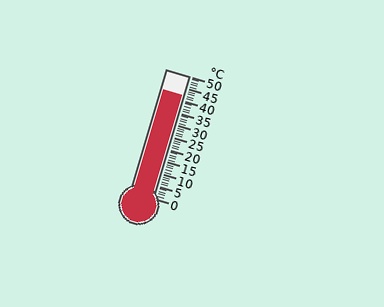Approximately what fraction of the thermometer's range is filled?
The thermometer is filled to approximately 85% of its range.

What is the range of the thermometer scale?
The thermometer scale ranges from 0°C to 50°C.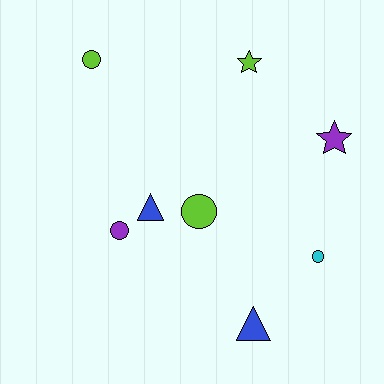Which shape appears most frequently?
Circle, with 4 objects.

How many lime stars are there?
There is 1 lime star.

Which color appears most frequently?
Lime, with 3 objects.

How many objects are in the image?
There are 8 objects.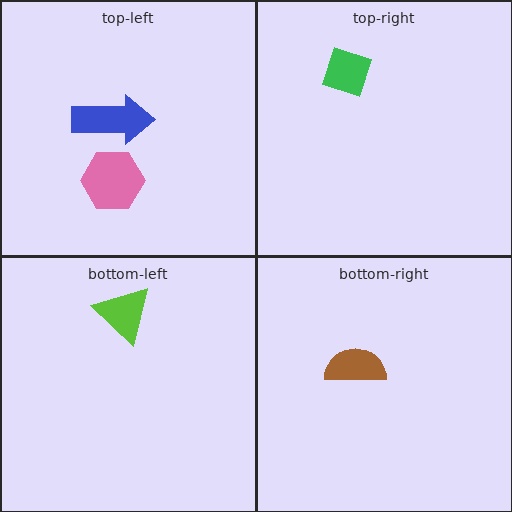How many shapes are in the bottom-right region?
1.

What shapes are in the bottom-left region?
The lime triangle.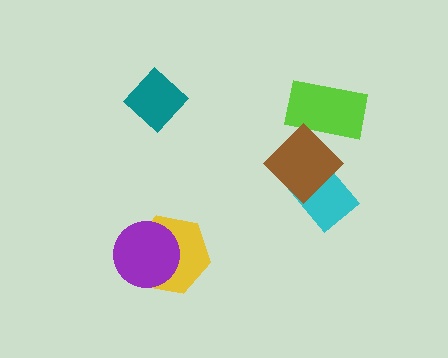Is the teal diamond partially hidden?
No, no other shape covers it.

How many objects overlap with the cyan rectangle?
1 object overlaps with the cyan rectangle.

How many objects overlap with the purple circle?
1 object overlaps with the purple circle.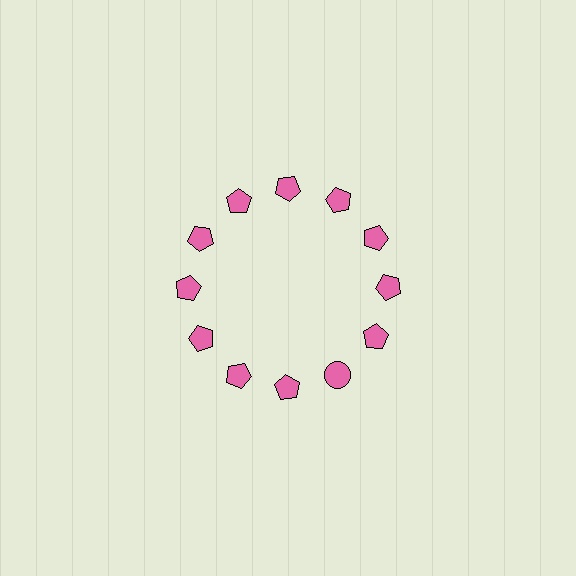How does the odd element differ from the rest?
It has a different shape: circle instead of pentagon.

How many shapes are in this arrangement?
There are 12 shapes arranged in a ring pattern.